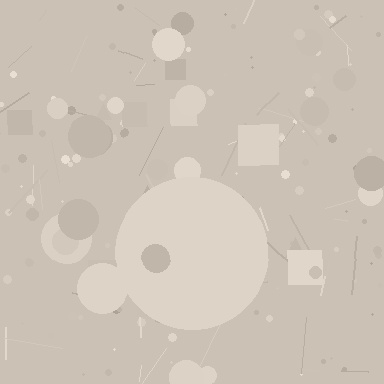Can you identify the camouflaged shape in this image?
The camouflaged shape is a circle.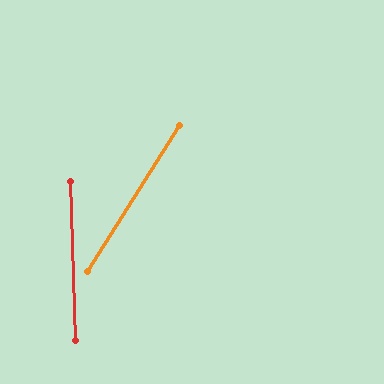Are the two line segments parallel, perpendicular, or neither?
Neither parallel nor perpendicular — they differ by about 34°.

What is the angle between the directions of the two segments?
Approximately 34 degrees.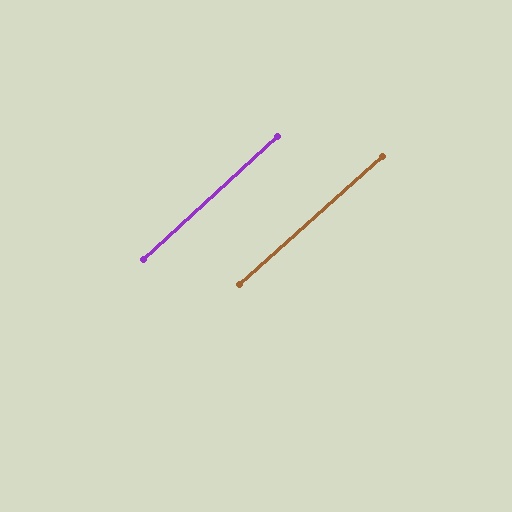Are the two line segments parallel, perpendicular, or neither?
Parallel — their directions differ by only 0.8°.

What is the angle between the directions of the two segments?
Approximately 1 degree.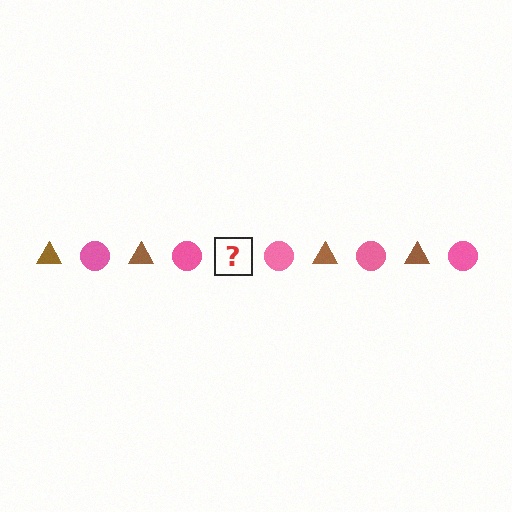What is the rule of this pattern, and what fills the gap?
The rule is that the pattern alternates between brown triangle and pink circle. The gap should be filled with a brown triangle.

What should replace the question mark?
The question mark should be replaced with a brown triangle.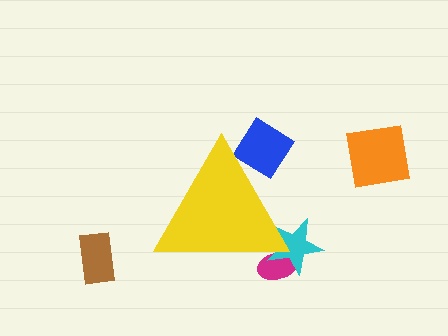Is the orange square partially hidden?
No, the orange square is fully visible.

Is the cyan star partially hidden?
Yes, the cyan star is partially hidden behind the yellow triangle.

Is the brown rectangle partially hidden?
No, the brown rectangle is fully visible.